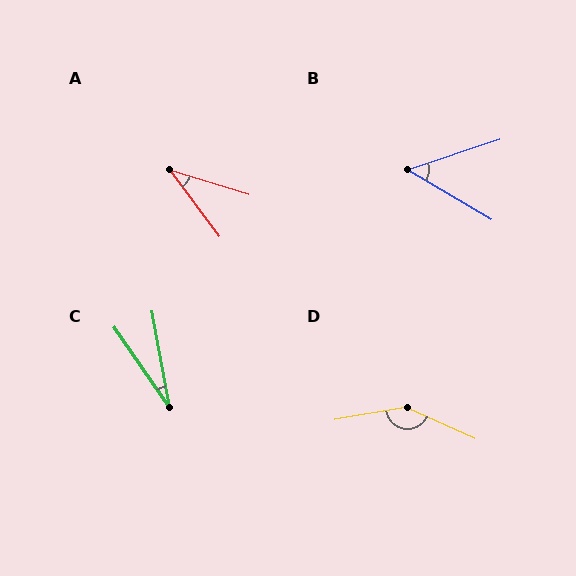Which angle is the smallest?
C, at approximately 24 degrees.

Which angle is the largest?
D, at approximately 146 degrees.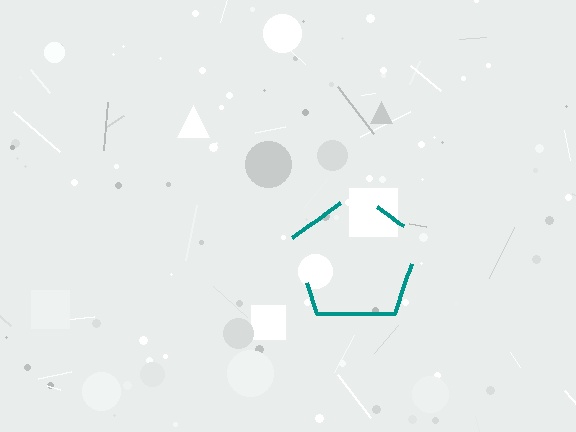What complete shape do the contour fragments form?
The contour fragments form a pentagon.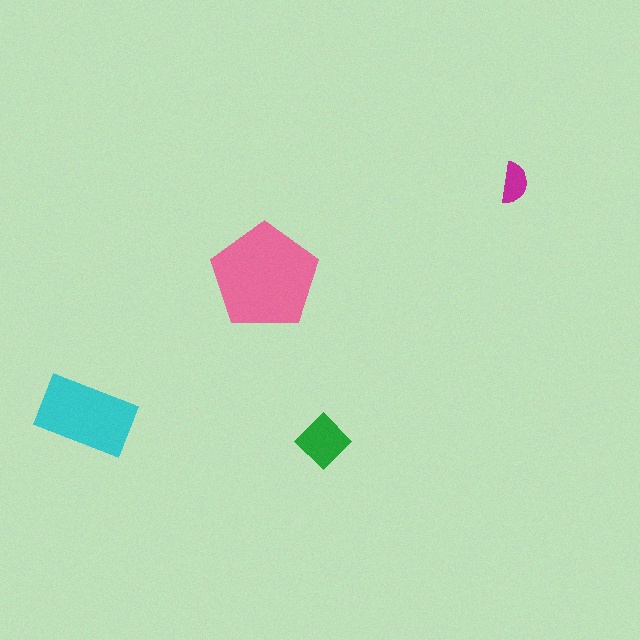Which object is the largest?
The pink pentagon.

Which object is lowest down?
The green diamond is bottommost.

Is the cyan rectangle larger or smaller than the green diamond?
Larger.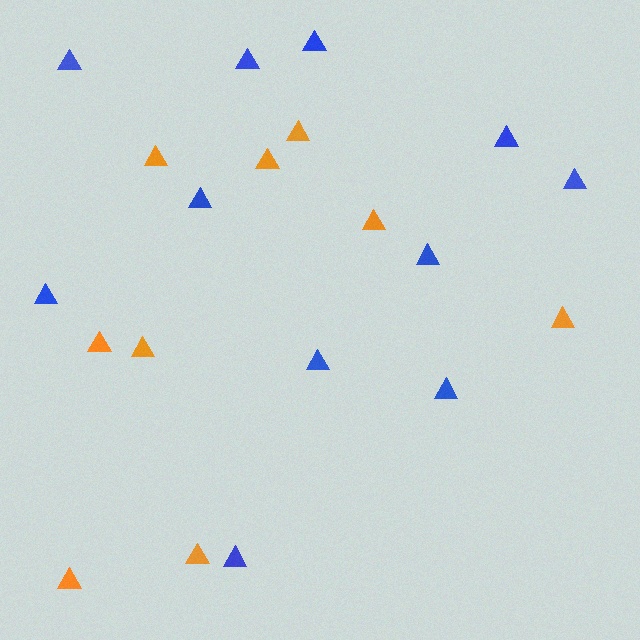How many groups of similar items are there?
There are 2 groups: one group of blue triangles (11) and one group of orange triangles (9).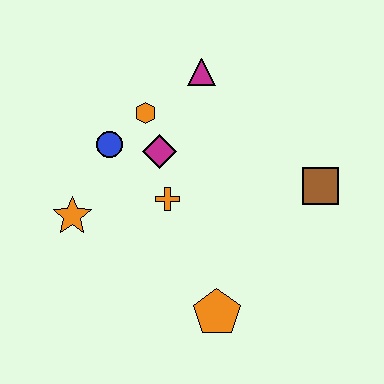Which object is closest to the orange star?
The blue circle is closest to the orange star.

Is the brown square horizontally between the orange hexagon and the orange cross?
No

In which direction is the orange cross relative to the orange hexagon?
The orange cross is below the orange hexagon.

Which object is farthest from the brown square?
The orange star is farthest from the brown square.